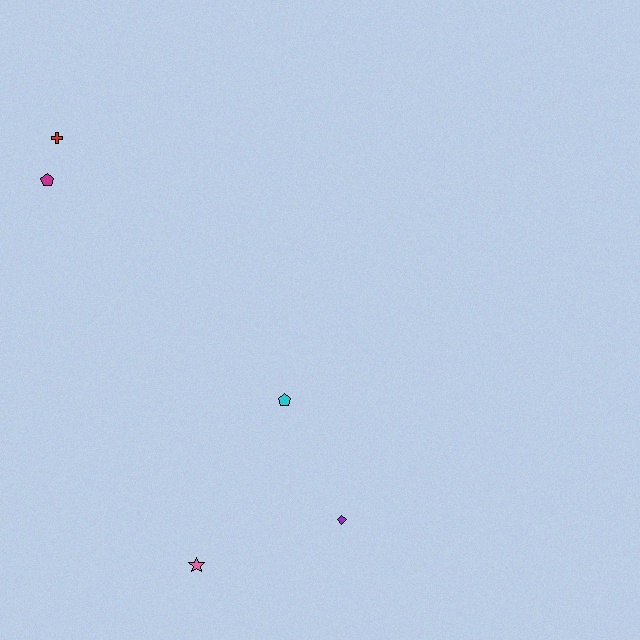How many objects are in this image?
There are 5 objects.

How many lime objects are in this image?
There are no lime objects.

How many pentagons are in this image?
There are 2 pentagons.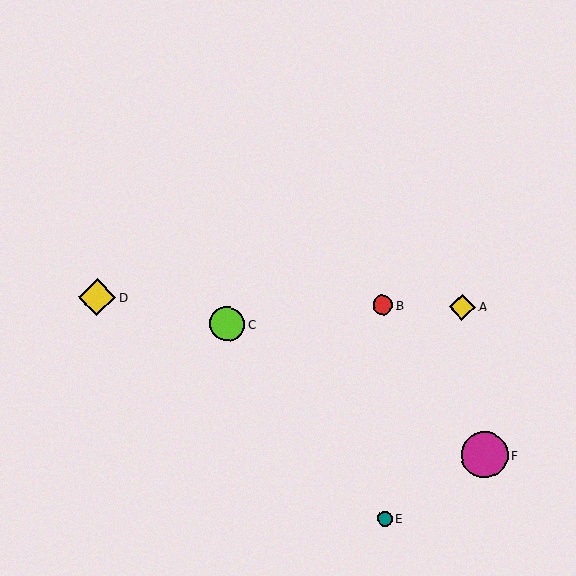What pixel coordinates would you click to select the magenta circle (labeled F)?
Click at (485, 455) to select the magenta circle F.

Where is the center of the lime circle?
The center of the lime circle is at (227, 324).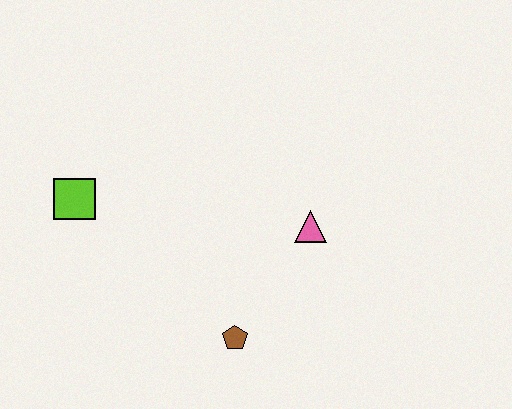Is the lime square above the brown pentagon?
Yes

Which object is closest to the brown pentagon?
The pink triangle is closest to the brown pentagon.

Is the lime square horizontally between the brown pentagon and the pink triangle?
No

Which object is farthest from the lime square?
The pink triangle is farthest from the lime square.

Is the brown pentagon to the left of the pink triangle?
Yes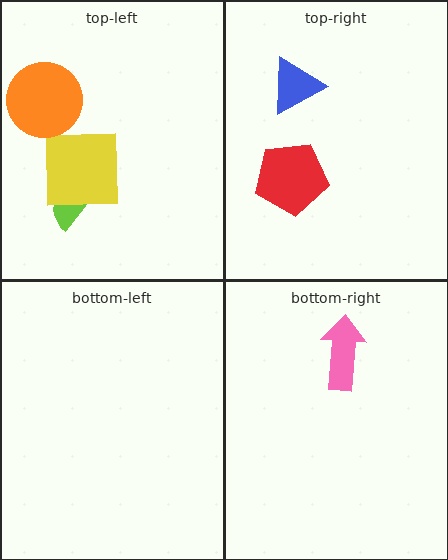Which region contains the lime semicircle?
The top-left region.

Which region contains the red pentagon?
The top-right region.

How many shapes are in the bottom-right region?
1.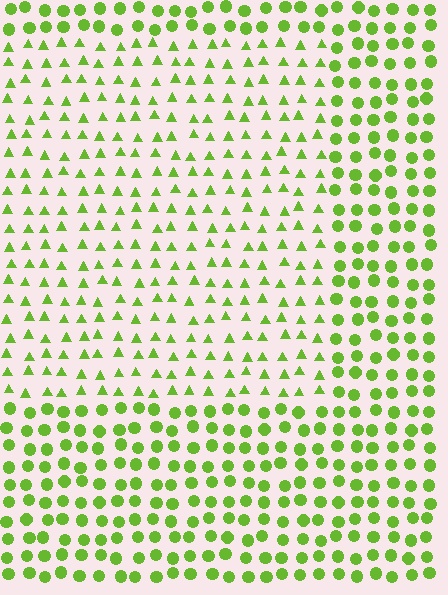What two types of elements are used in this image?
The image uses triangles inside the rectangle region and circles outside it.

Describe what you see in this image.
The image is filled with small lime elements arranged in a uniform grid. A rectangle-shaped region contains triangles, while the surrounding area contains circles. The boundary is defined purely by the change in element shape.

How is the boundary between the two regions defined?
The boundary is defined by a change in element shape: triangles inside vs. circles outside. All elements share the same color and spacing.